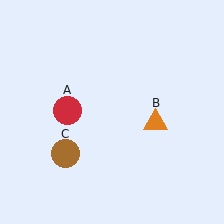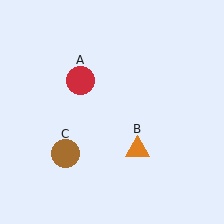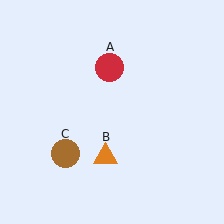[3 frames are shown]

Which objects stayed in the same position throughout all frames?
Brown circle (object C) remained stationary.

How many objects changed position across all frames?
2 objects changed position: red circle (object A), orange triangle (object B).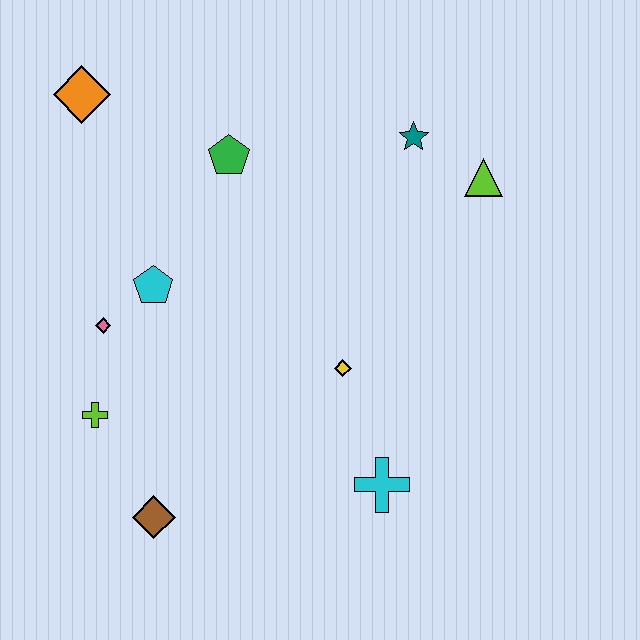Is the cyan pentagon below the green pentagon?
Yes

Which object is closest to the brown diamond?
The lime cross is closest to the brown diamond.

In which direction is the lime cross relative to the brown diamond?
The lime cross is above the brown diamond.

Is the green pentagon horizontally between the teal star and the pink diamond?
Yes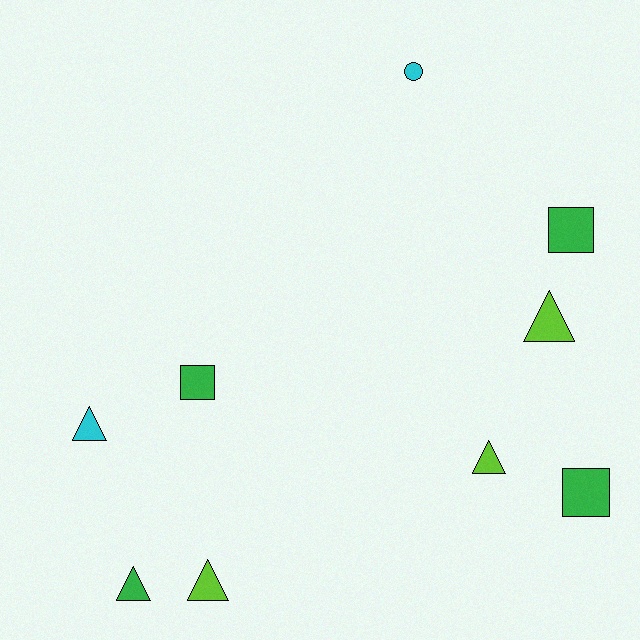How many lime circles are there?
There are no lime circles.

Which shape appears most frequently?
Triangle, with 5 objects.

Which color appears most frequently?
Green, with 4 objects.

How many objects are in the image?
There are 9 objects.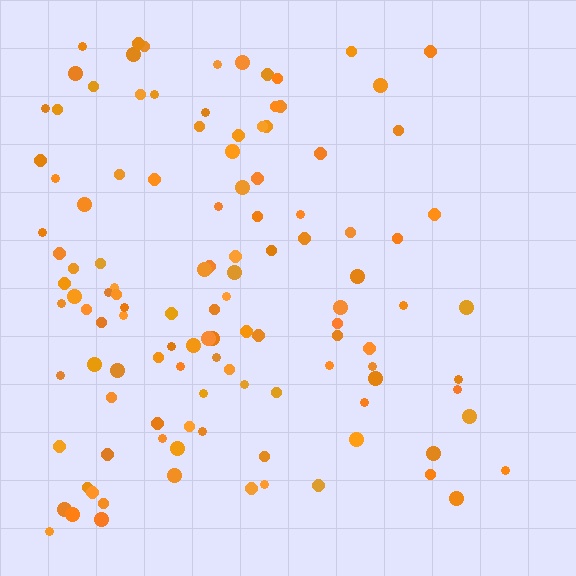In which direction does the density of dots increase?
From right to left, with the left side densest.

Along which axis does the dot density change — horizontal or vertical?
Horizontal.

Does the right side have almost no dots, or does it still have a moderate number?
Still a moderate number, just noticeably fewer than the left.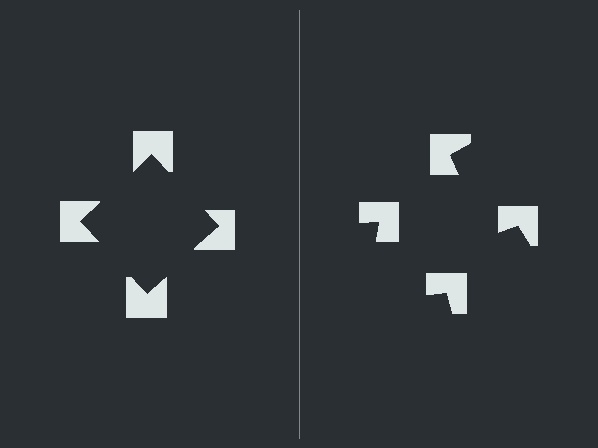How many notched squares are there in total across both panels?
8 — 4 on each side.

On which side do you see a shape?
An illusory square appears on the left side. On the right side the wedge cuts are rotated, so no coherent shape forms.